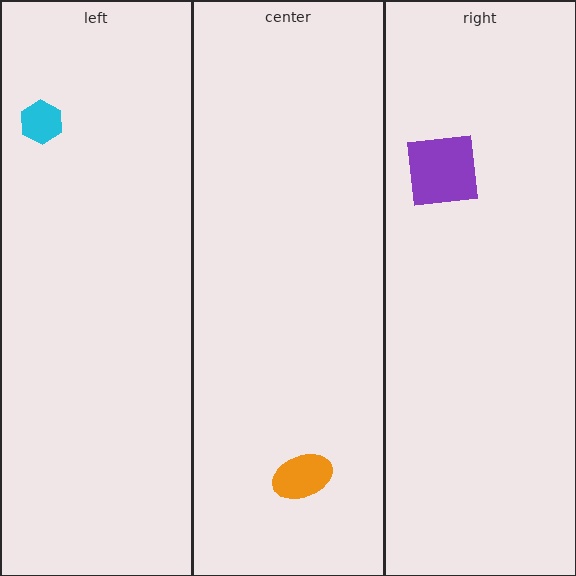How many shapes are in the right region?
1.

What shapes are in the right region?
The purple square.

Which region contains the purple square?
The right region.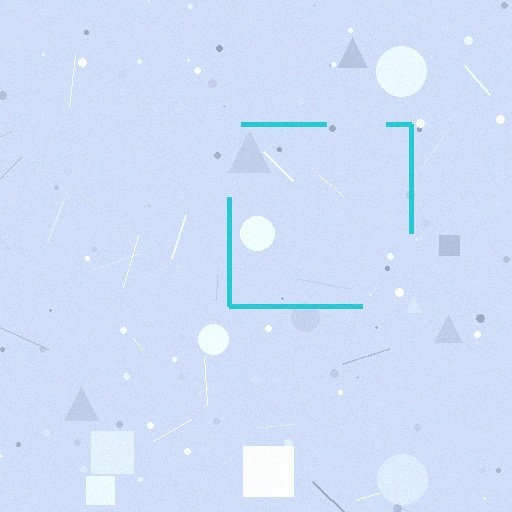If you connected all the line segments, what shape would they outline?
They would outline a square.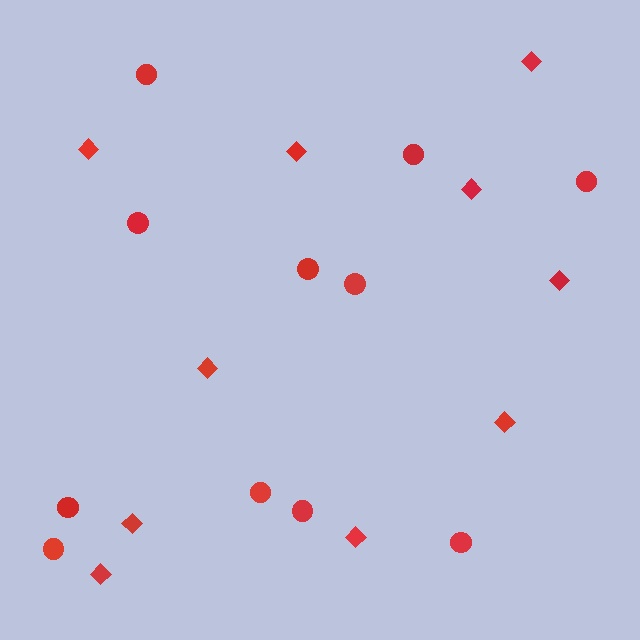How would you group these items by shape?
There are 2 groups: one group of diamonds (10) and one group of circles (11).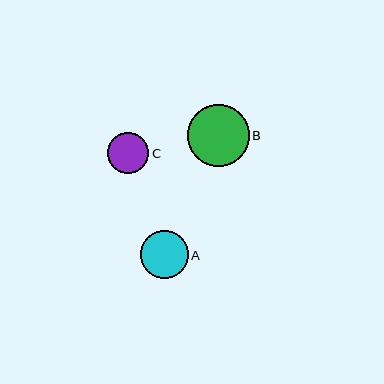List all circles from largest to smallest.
From largest to smallest: B, A, C.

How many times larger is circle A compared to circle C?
Circle A is approximately 1.2 times the size of circle C.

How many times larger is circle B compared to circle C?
Circle B is approximately 1.5 times the size of circle C.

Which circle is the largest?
Circle B is the largest with a size of approximately 62 pixels.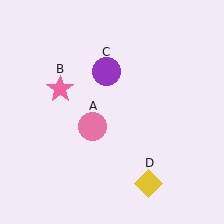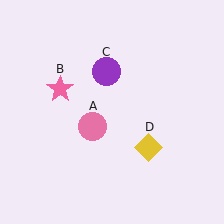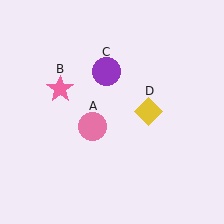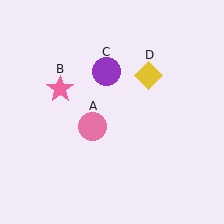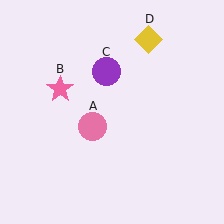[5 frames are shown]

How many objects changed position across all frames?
1 object changed position: yellow diamond (object D).